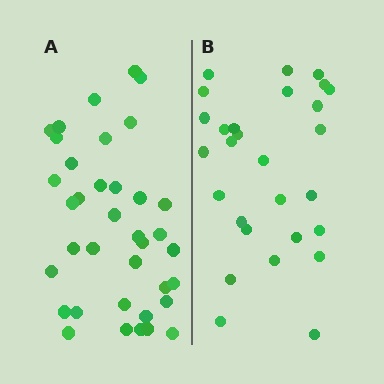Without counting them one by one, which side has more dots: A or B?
Region A (the left region) has more dots.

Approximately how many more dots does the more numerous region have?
Region A has roughly 8 or so more dots than region B.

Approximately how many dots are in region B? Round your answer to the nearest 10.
About 30 dots. (The exact count is 28, which rounds to 30.)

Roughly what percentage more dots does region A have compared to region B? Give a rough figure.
About 30% more.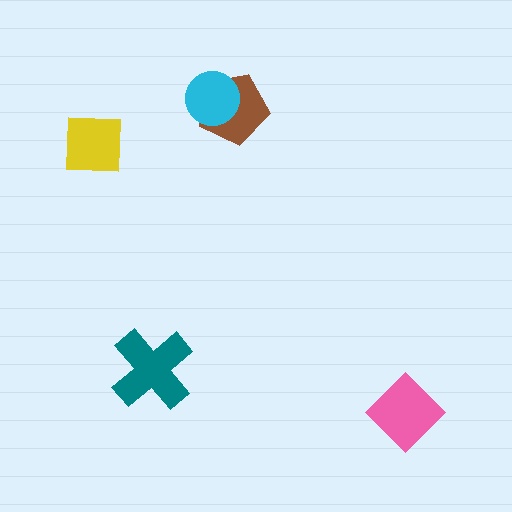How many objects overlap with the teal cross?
0 objects overlap with the teal cross.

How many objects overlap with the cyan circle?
1 object overlaps with the cyan circle.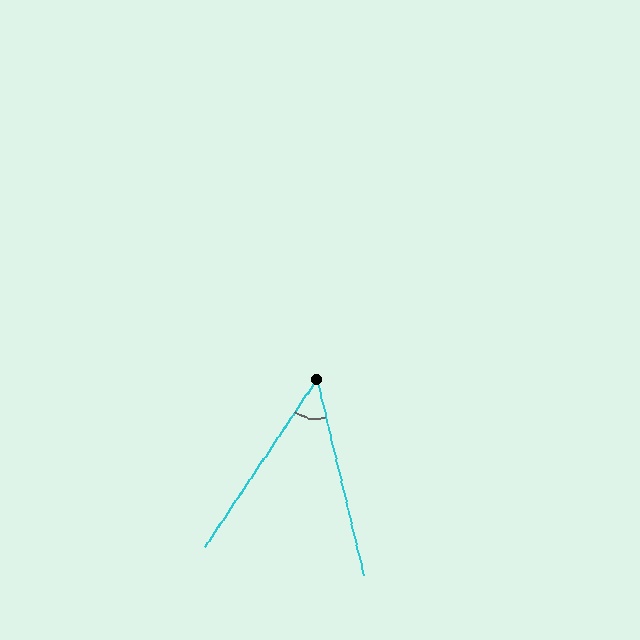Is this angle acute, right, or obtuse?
It is acute.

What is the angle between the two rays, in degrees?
Approximately 47 degrees.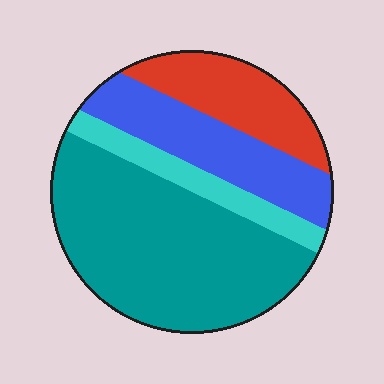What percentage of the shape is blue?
Blue covers 21% of the shape.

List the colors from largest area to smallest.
From largest to smallest: teal, blue, red, cyan.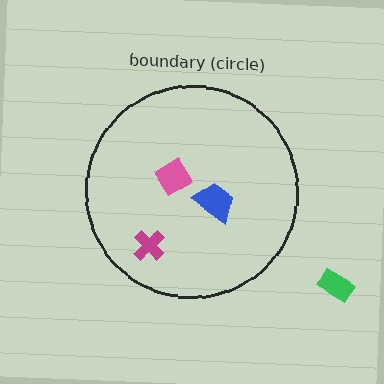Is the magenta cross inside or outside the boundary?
Inside.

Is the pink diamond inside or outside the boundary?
Inside.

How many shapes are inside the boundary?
3 inside, 1 outside.